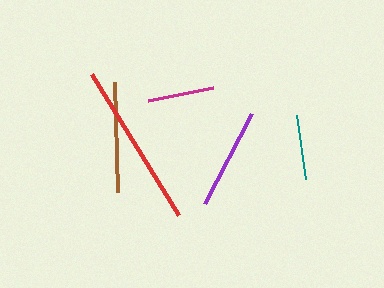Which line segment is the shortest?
The teal line is the shortest at approximately 65 pixels.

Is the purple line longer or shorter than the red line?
The red line is longer than the purple line.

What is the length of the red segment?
The red segment is approximately 166 pixels long.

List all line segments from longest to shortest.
From longest to shortest: red, brown, purple, magenta, teal.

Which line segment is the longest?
The red line is the longest at approximately 166 pixels.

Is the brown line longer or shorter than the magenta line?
The brown line is longer than the magenta line.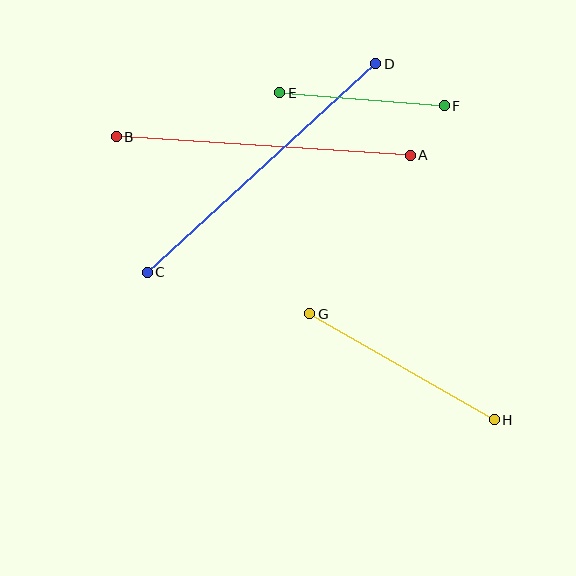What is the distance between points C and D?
The distance is approximately 309 pixels.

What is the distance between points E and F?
The distance is approximately 165 pixels.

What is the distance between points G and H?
The distance is approximately 212 pixels.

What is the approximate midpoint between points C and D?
The midpoint is at approximately (261, 168) pixels.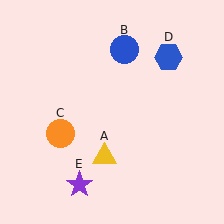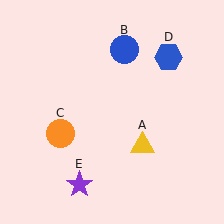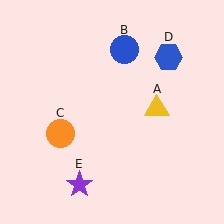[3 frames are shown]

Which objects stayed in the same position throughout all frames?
Blue circle (object B) and orange circle (object C) and blue hexagon (object D) and purple star (object E) remained stationary.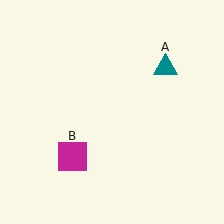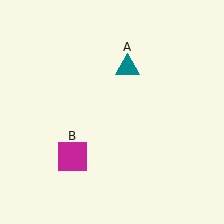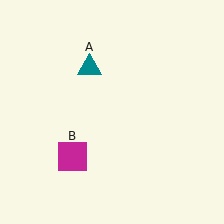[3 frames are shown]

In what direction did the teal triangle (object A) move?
The teal triangle (object A) moved left.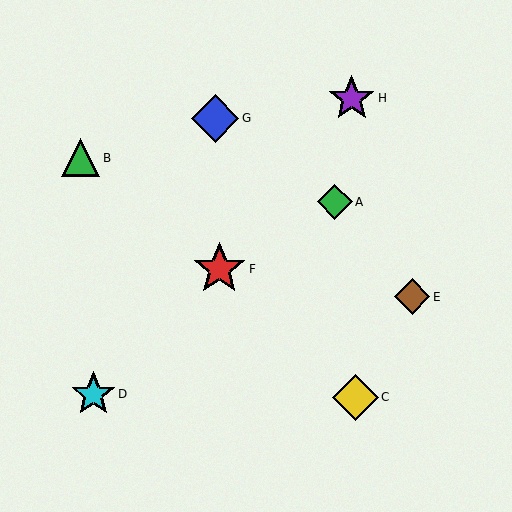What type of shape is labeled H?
Shape H is a purple star.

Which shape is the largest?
The red star (labeled F) is the largest.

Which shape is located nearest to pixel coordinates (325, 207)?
The green diamond (labeled A) at (335, 202) is nearest to that location.